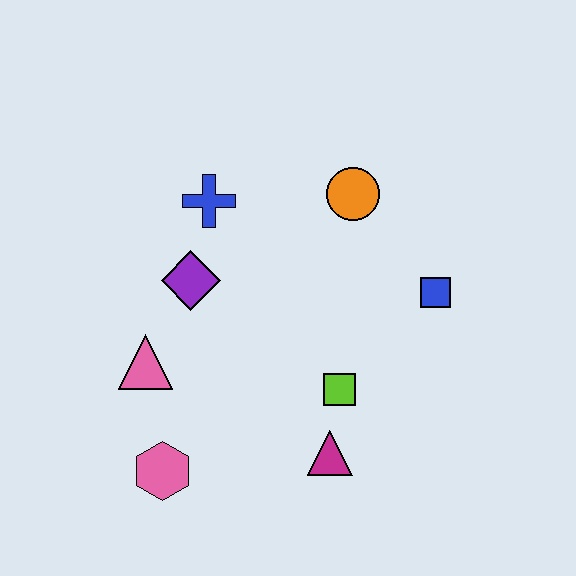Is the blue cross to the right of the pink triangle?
Yes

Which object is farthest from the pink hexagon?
The orange circle is farthest from the pink hexagon.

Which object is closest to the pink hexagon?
The pink triangle is closest to the pink hexagon.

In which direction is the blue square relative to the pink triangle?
The blue square is to the right of the pink triangle.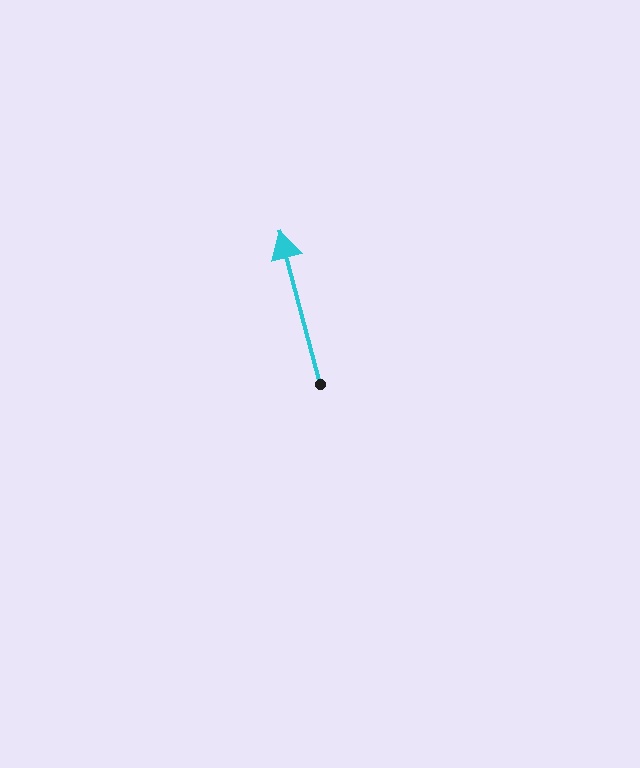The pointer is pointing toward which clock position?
Roughly 12 o'clock.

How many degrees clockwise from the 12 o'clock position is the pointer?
Approximately 345 degrees.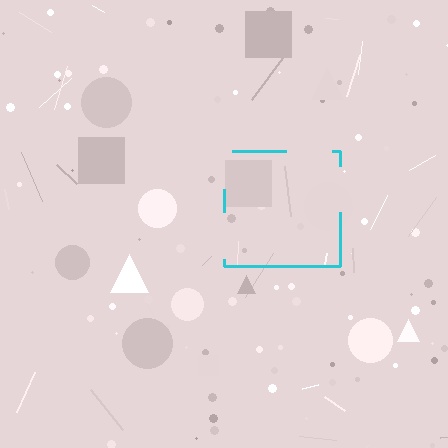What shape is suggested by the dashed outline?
The dashed outline suggests a square.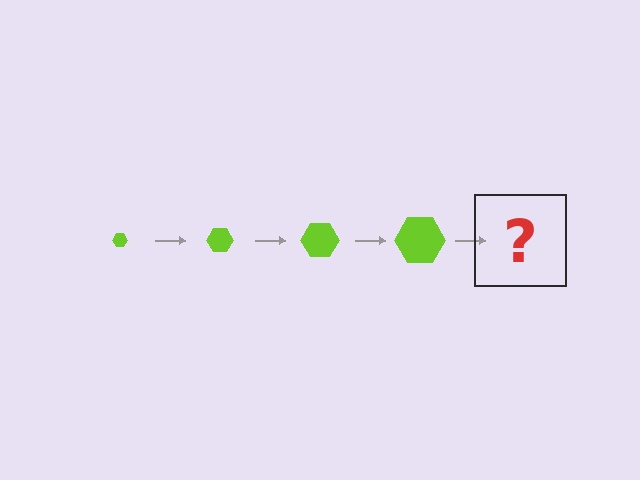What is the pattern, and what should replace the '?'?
The pattern is that the hexagon gets progressively larger each step. The '?' should be a lime hexagon, larger than the previous one.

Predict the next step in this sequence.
The next step is a lime hexagon, larger than the previous one.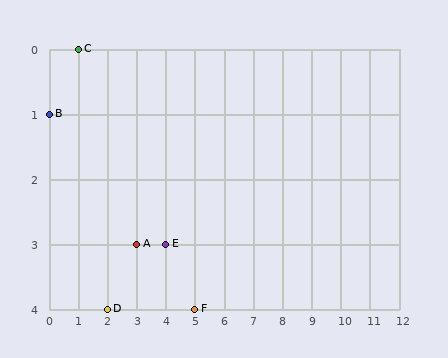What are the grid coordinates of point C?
Point C is at grid coordinates (1, 0).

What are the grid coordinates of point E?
Point E is at grid coordinates (4, 3).